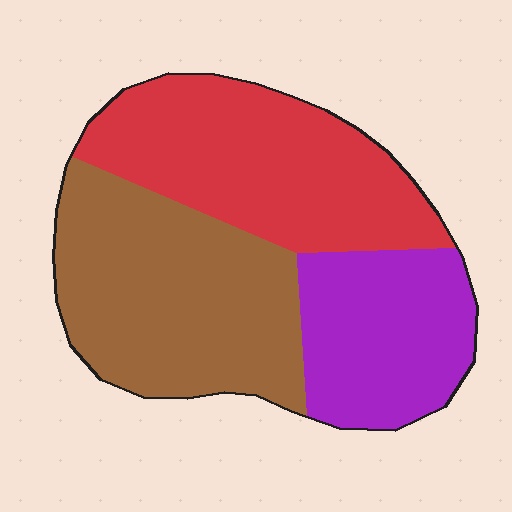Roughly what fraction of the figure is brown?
Brown covers 39% of the figure.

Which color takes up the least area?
Purple, at roughly 25%.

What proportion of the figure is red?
Red takes up about three eighths (3/8) of the figure.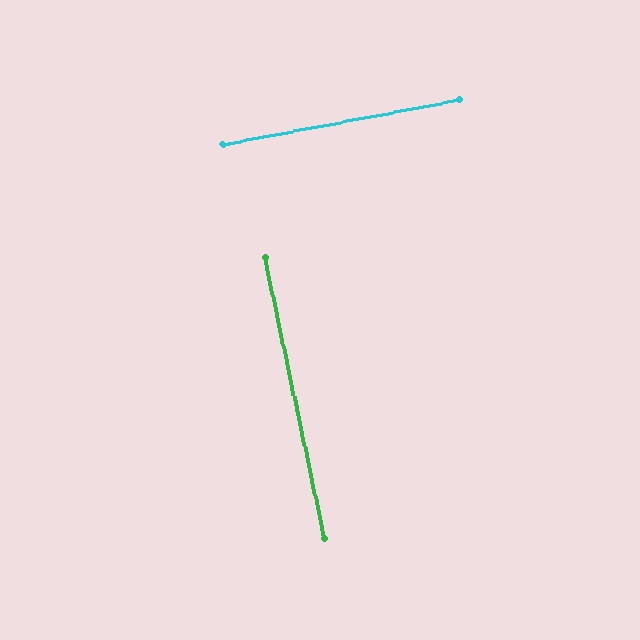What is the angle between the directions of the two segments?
Approximately 89 degrees.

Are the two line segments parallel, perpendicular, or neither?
Perpendicular — they meet at approximately 89°.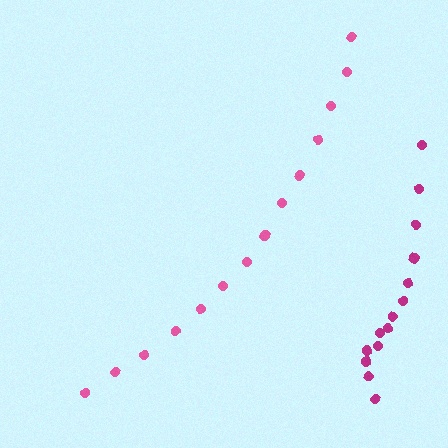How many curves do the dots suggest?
There are 2 distinct paths.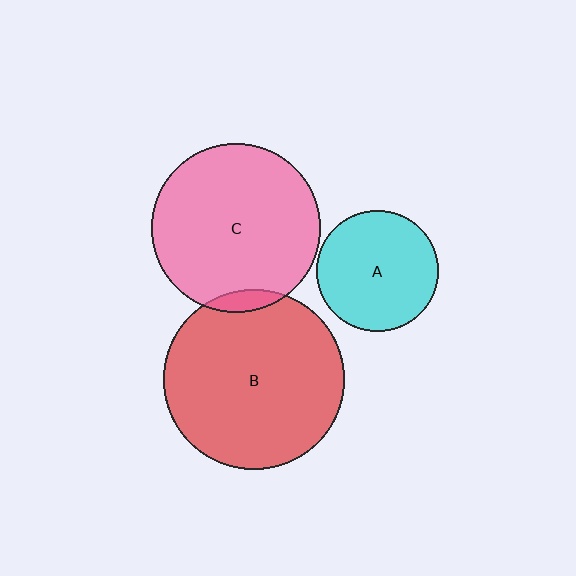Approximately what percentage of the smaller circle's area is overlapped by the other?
Approximately 5%.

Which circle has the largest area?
Circle B (red).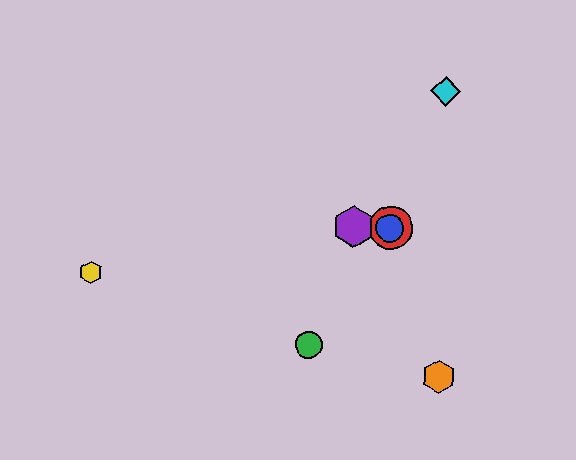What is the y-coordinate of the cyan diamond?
The cyan diamond is at y≈91.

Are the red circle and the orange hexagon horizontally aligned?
No, the red circle is at y≈228 and the orange hexagon is at y≈377.